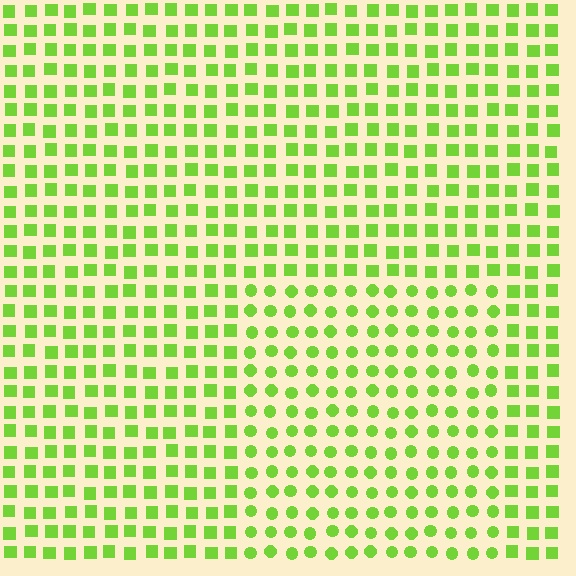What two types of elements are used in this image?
The image uses circles inside the rectangle region and squares outside it.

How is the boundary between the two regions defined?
The boundary is defined by a change in element shape: circles inside vs. squares outside. All elements share the same color and spacing.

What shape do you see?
I see a rectangle.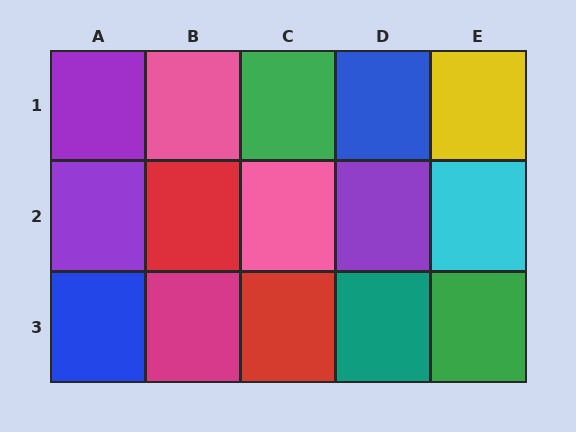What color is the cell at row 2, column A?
Purple.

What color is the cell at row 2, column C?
Pink.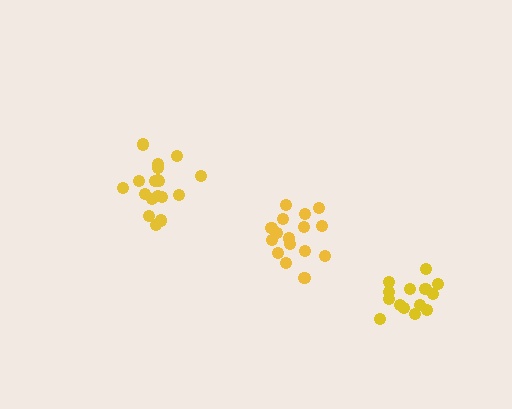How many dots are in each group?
Group 1: 18 dots, Group 2: 14 dots, Group 3: 16 dots (48 total).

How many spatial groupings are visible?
There are 3 spatial groupings.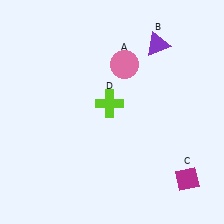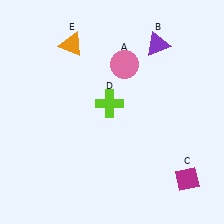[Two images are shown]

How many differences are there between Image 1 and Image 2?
There is 1 difference between the two images.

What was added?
An orange triangle (E) was added in Image 2.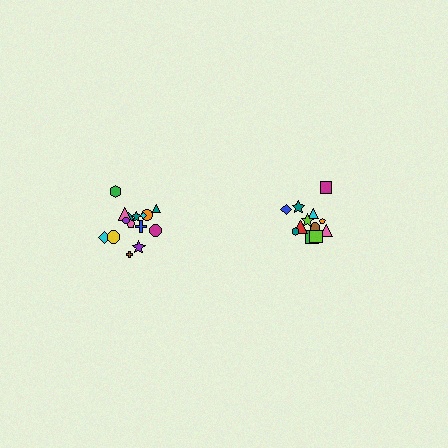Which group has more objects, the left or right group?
The left group.